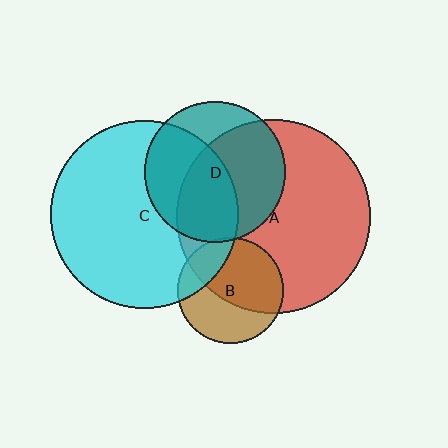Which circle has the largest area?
Circle A (red).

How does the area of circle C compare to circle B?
Approximately 3.2 times.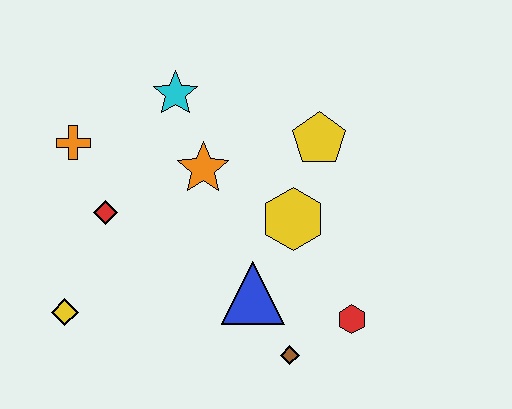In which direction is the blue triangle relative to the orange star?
The blue triangle is below the orange star.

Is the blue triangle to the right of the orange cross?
Yes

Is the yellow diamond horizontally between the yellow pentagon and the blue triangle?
No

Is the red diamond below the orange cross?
Yes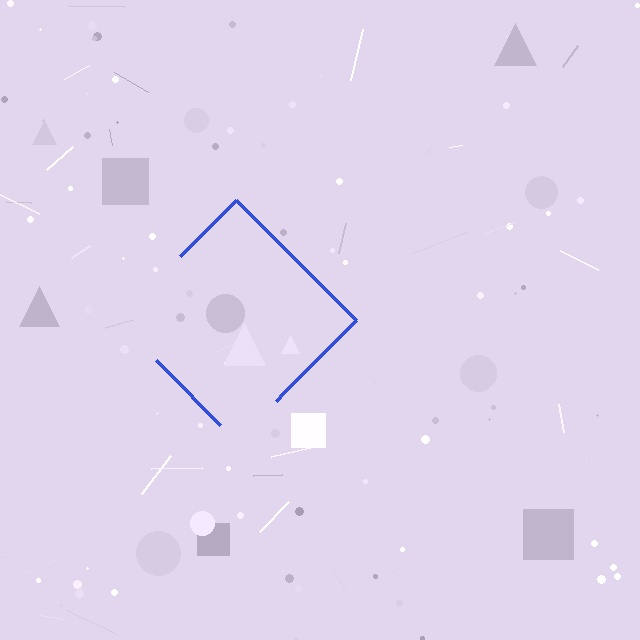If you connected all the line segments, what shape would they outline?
They would outline a diamond.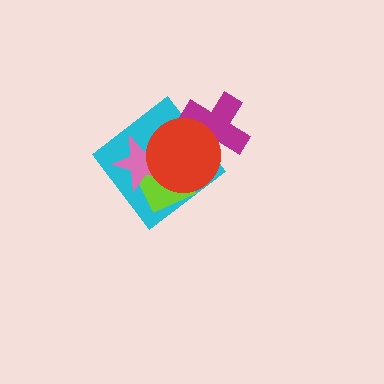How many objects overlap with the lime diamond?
3 objects overlap with the lime diamond.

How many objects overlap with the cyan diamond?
4 objects overlap with the cyan diamond.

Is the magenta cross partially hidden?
Yes, it is partially covered by another shape.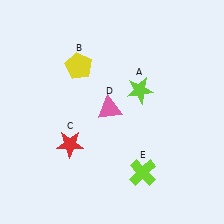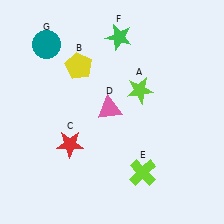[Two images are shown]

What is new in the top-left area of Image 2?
A teal circle (G) was added in the top-left area of Image 2.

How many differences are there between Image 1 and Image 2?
There are 2 differences between the two images.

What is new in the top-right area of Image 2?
A green star (F) was added in the top-right area of Image 2.